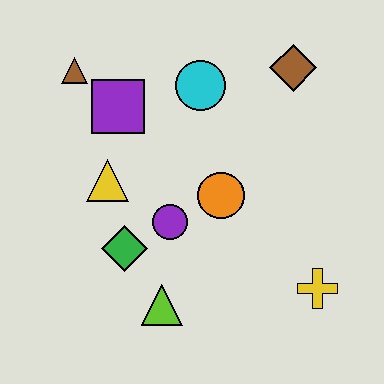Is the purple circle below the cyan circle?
Yes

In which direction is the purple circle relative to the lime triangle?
The purple circle is above the lime triangle.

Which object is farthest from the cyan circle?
The yellow cross is farthest from the cyan circle.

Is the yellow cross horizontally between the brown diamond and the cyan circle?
No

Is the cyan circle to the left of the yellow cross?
Yes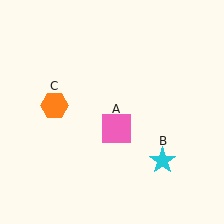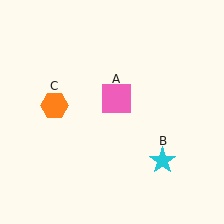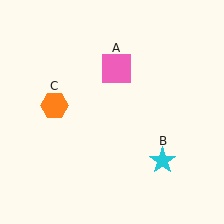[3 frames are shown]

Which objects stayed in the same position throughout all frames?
Cyan star (object B) and orange hexagon (object C) remained stationary.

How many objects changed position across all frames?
1 object changed position: pink square (object A).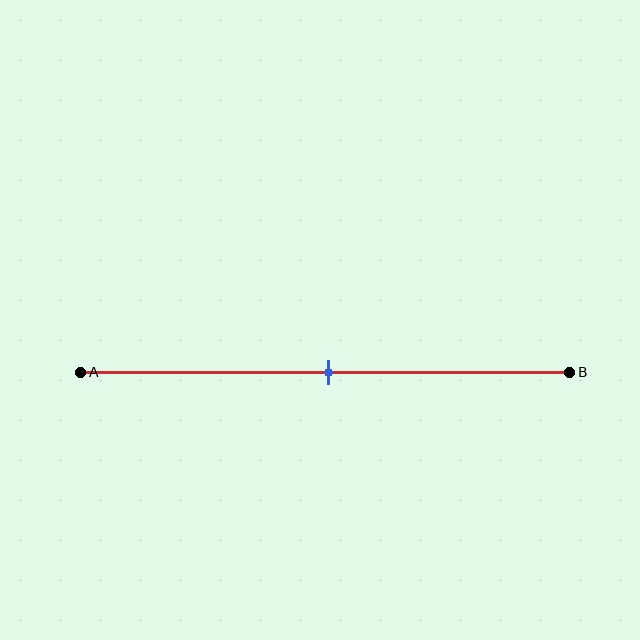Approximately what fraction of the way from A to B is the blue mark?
The blue mark is approximately 50% of the way from A to B.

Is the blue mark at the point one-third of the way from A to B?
No, the mark is at about 50% from A, not at the 33% one-third point.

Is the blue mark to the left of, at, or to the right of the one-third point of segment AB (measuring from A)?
The blue mark is to the right of the one-third point of segment AB.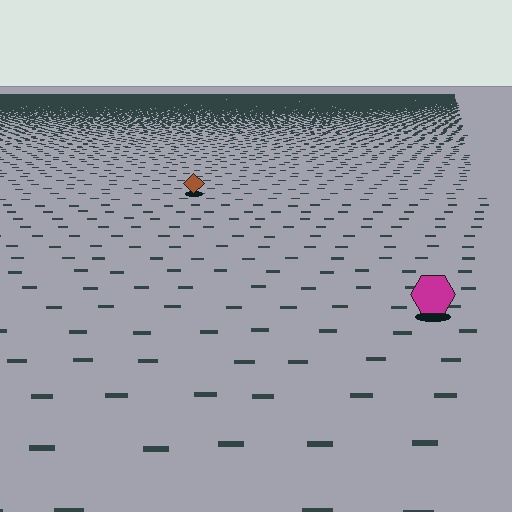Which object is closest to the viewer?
The magenta hexagon is closest. The texture marks near it are larger and more spread out.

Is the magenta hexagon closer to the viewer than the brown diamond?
Yes. The magenta hexagon is closer — you can tell from the texture gradient: the ground texture is coarser near it.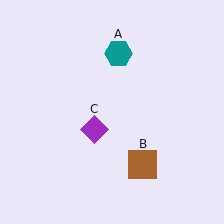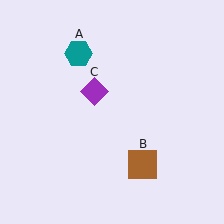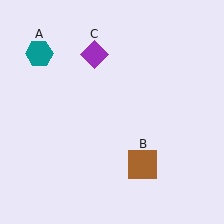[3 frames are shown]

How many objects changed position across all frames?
2 objects changed position: teal hexagon (object A), purple diamond (object C).